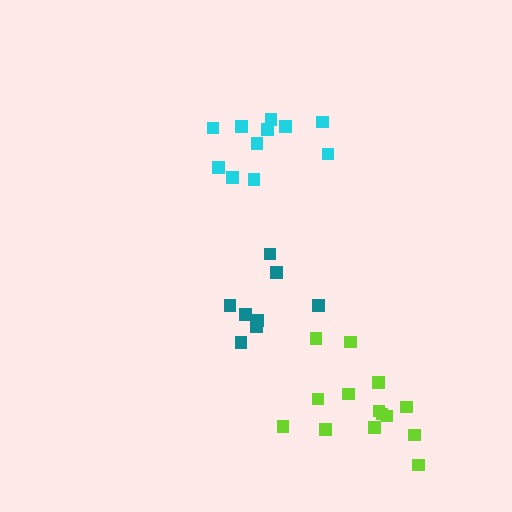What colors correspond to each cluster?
The clusters are colored: teal, cyan, lime.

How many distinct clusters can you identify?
There are 3 distinct clusters.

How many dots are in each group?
Group 1: 8 dots, Group 2: 11 dots, Group 3: 14 dots (33 total).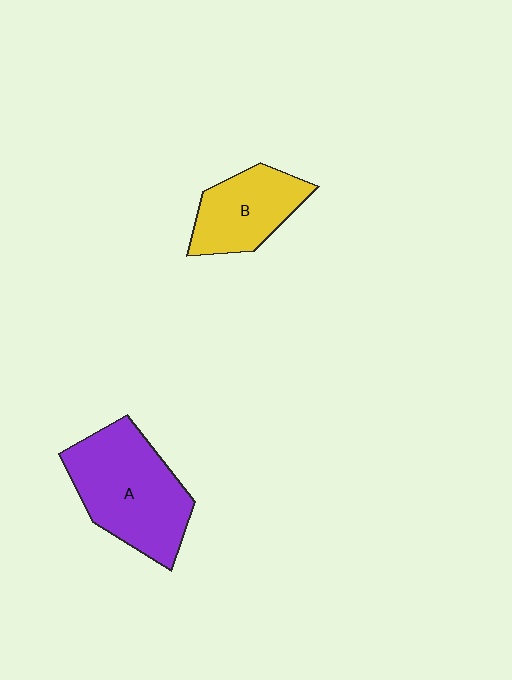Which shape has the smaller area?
Shape B (yellow).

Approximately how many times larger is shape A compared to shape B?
Approximately 1.6 times.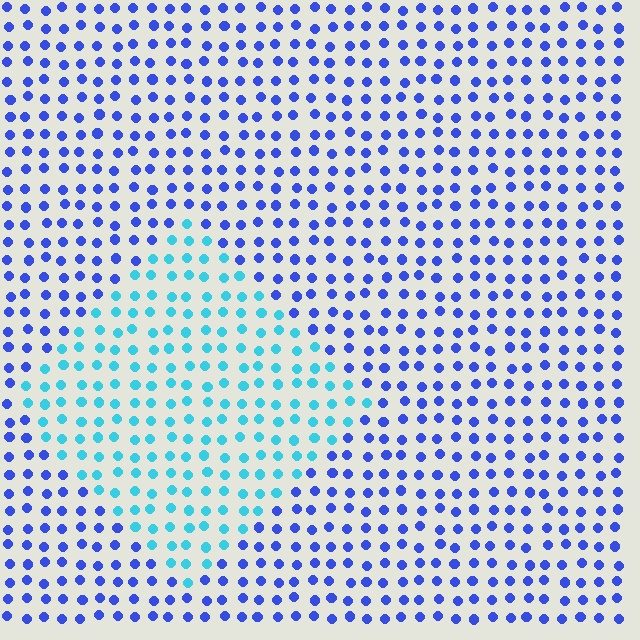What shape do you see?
I see a diamond.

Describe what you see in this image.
The image is filled with small blue elements in a uniform arrangement. A diamond-shaped region is visible where the elements are tinted to a slightly different hue, forming a subtle color boundary.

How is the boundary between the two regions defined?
The boundary is defined purely by a slight shift in hue (about 46 degrees). Spacing, size, and orientation are identical on both sides.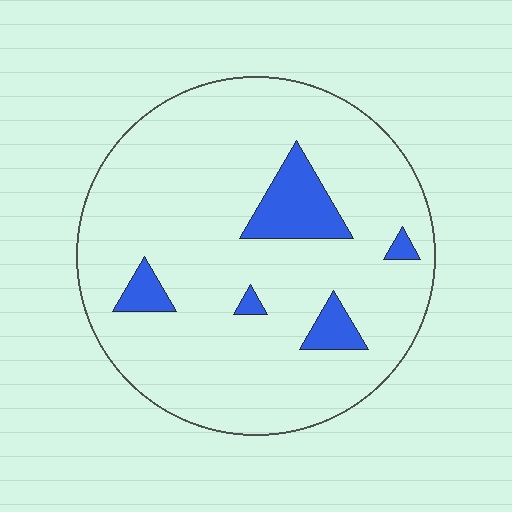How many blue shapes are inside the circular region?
5.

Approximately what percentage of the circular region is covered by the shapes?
Approximately 10%.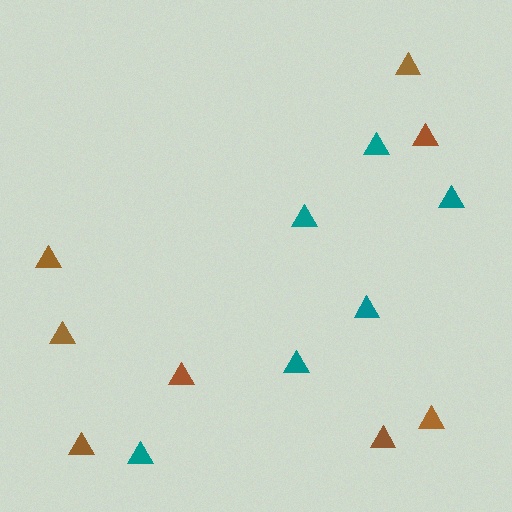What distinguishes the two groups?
There are 2 groups: one group of brown triangles (8) and one group of teal triangles (6).